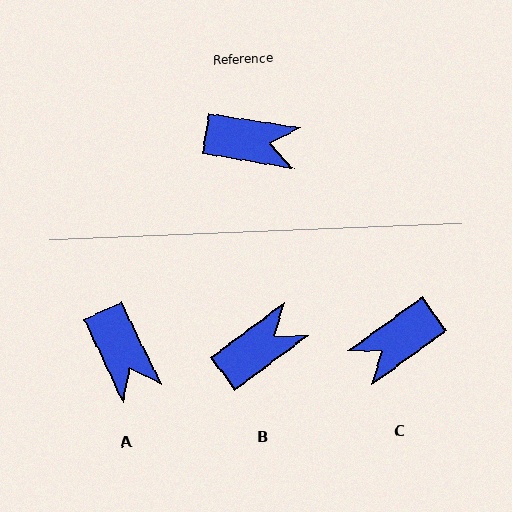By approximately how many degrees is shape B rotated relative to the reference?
Approximately 46 degrees counter-clockwise.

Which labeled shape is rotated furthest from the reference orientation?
C, about 135 degrees away.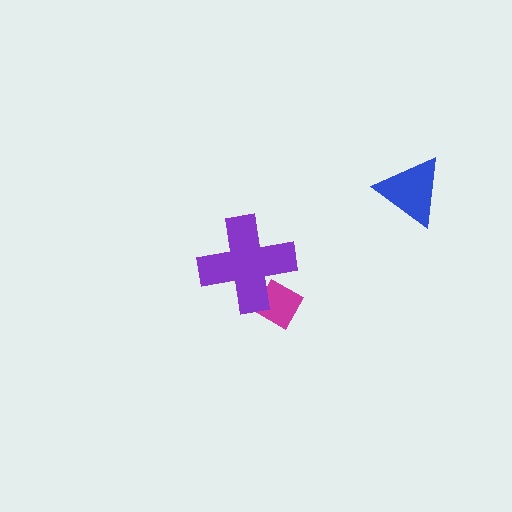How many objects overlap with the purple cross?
1 object overlaps with the purple cross.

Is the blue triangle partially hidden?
No, no other shape covers it.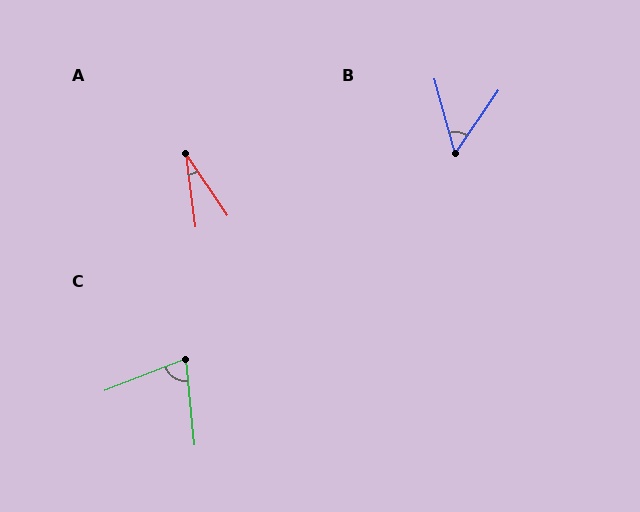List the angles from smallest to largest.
A (27°), B (50°), C (74°).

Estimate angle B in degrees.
Approximately 50 degrees.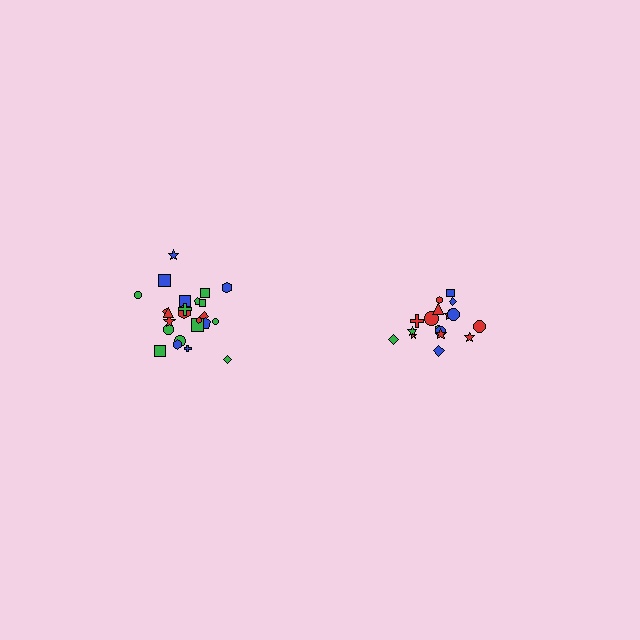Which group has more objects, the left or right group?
The left group.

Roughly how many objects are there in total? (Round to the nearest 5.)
Roughly 45 objects in total.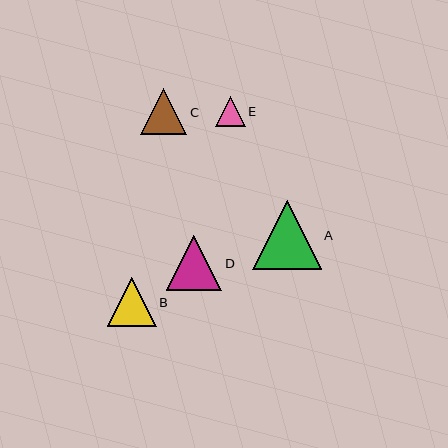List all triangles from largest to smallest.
From largest to smallest: A, D, B, C, E.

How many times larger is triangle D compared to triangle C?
Triangle D is approximately 1.2 times the size of triangle C.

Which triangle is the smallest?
Triangle E is the smallest with a size of approximately 30 pixels.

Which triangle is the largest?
Triangle A is the largest with a size of approximately 68 pixels.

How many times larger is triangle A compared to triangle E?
Triangle A is approximately 2.3 times the size of triangle E.